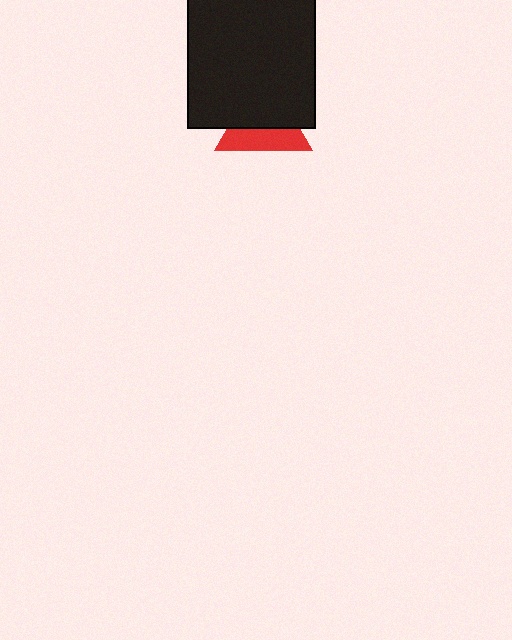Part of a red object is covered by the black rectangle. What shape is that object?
It is a triangle.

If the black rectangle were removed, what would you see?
You would see the complete red triangle.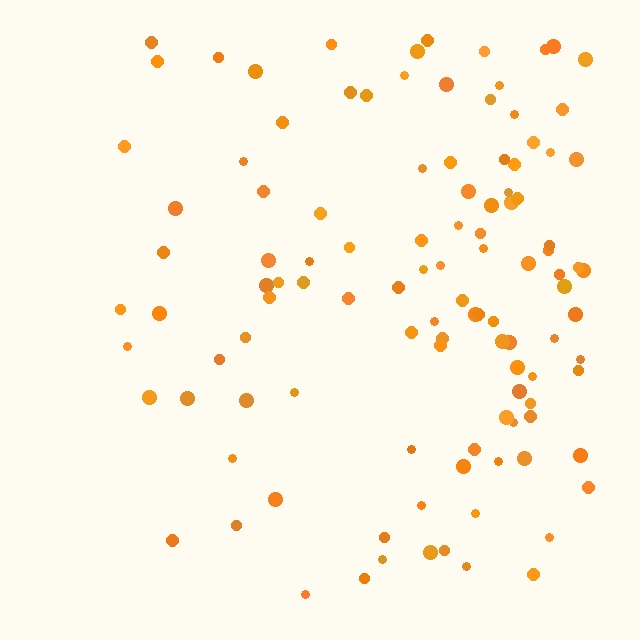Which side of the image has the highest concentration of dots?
The right.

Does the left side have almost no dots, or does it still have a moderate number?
Still a moderate number, just noticeably fewer than the right.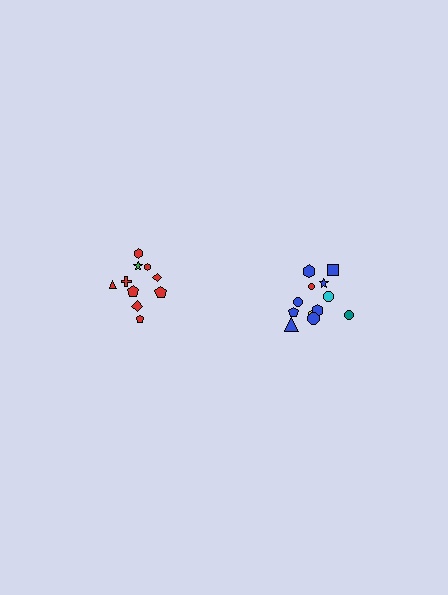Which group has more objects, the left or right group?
The right group.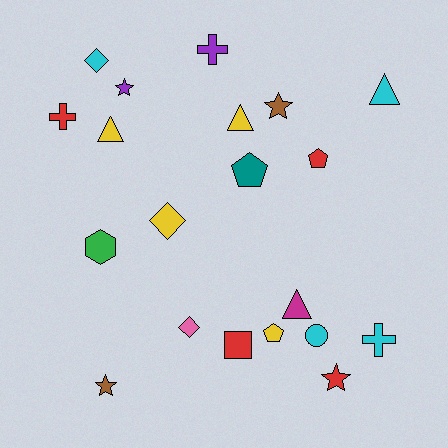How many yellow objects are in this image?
There are 4 yellow objects.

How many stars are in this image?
There are 4 stars.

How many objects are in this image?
There are 20 objects.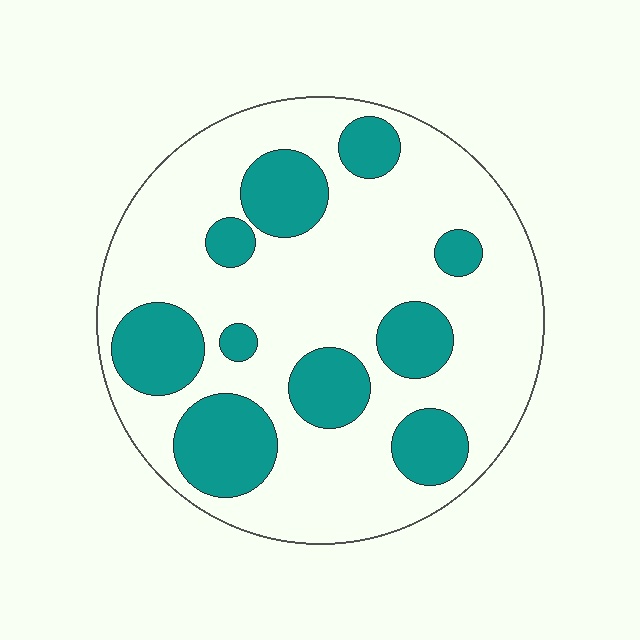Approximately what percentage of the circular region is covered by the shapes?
Approximately 30%.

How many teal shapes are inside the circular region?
10.